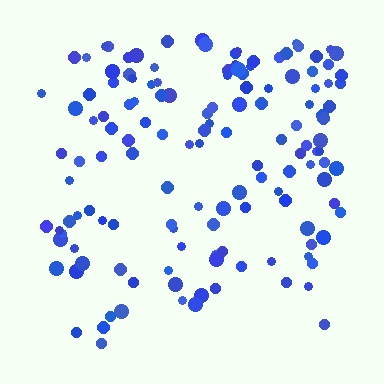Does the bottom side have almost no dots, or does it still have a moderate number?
Still a moderate number, just noticeably fewer than the top.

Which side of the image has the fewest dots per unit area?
The bottom.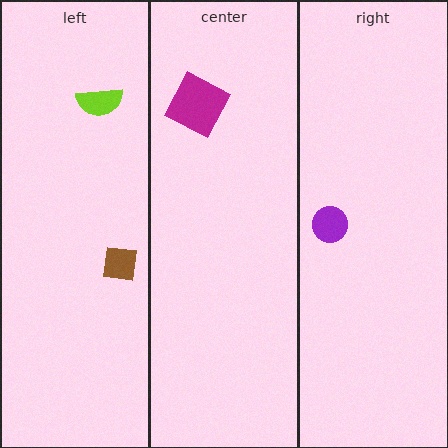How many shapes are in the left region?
2.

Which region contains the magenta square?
The center region.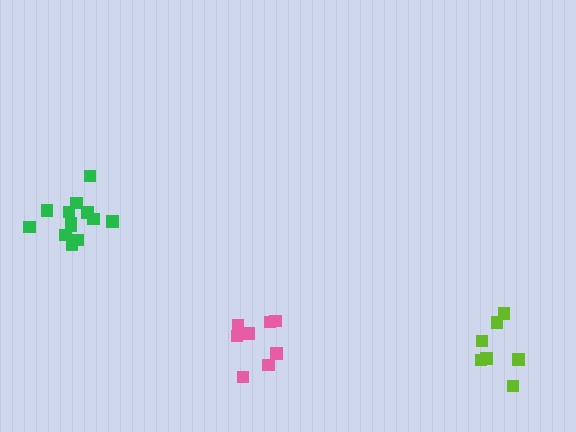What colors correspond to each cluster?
The clusters are colored: green, lime, pink.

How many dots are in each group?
Group 1: 13 dots, Group 2: 7 dots, Group 3: 9 dots (29 total).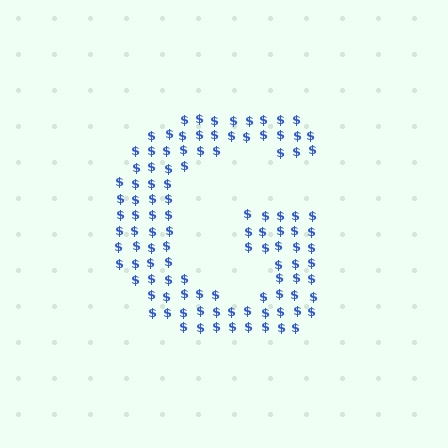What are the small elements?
The small elements are dollar signs.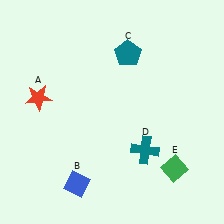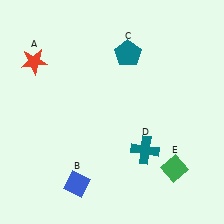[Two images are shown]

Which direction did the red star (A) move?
The red star (A) moved up.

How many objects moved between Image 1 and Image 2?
1 object moved between the two images.